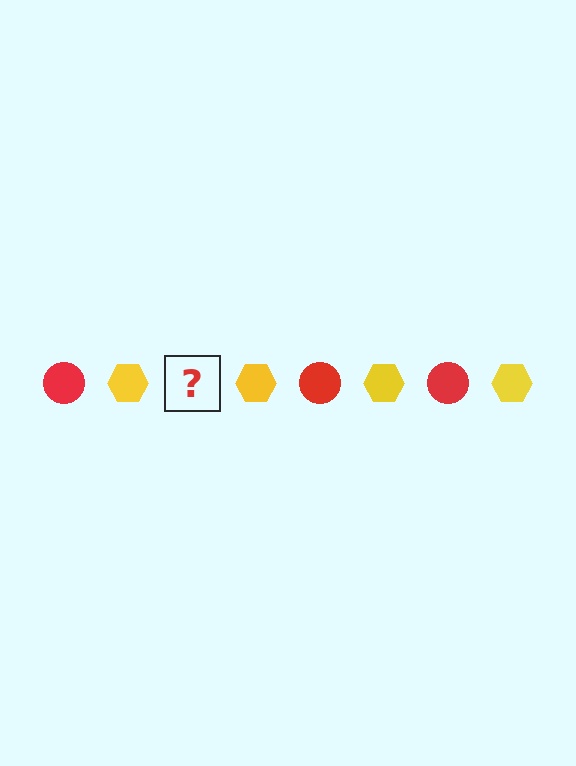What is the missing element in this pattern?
The missing element is a red circle.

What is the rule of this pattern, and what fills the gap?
The rule is that the pattern alternates between red circle and yellow hexagon. The gap should be filled with a red circle.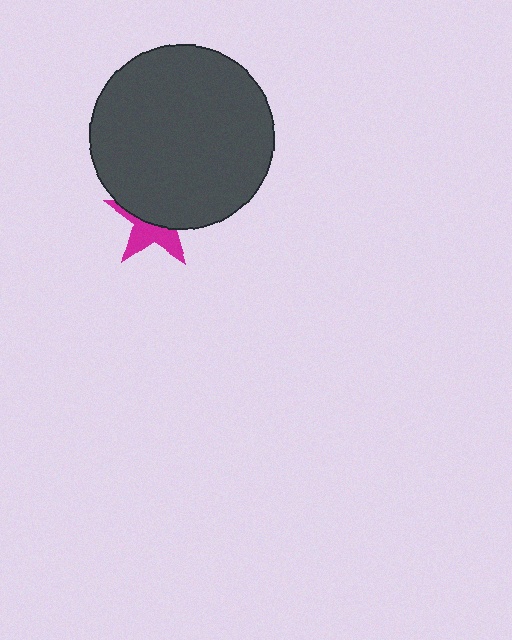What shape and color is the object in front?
The object in front is a dark gray circle.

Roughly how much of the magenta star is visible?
A small part of it is visible (roughly 43%).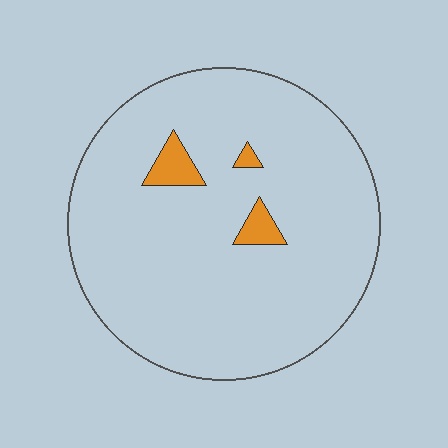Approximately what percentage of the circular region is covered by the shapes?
Approximately 5%.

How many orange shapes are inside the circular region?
3.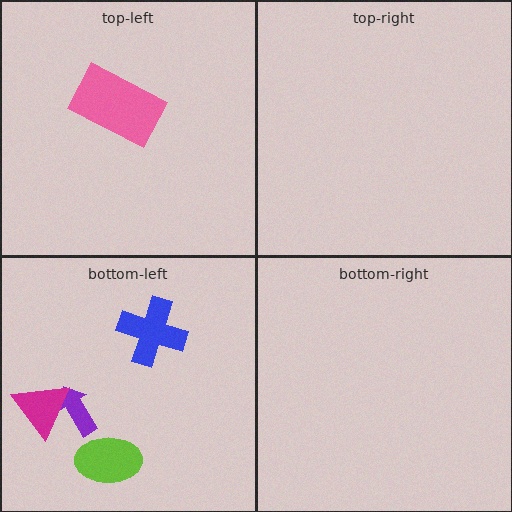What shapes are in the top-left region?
The pink rectangle.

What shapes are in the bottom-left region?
The purple arrow, the magenta triangle, the lime ellipse, the blue cross.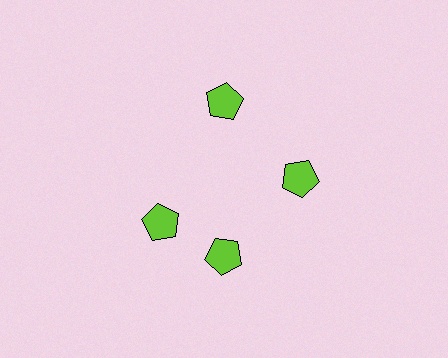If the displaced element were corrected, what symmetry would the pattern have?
It would have 4-fold rotational symmetry — the pattern would map onto itself every 90 degrees.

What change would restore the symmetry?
The symmetry would be restored by rotating it back into even spacing with its neighbors so that all 4 pentagons sit at equal angles and equal distance from the center.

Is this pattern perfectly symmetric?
No. The 4 lime pentagons are arranged in a ring, but one element near the 9 o'clock position is rotated out of alignment along the ring, breaking the 4-fold rotational symmetry.